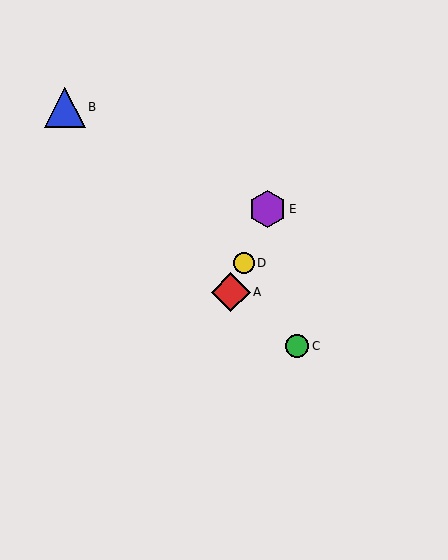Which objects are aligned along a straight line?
Objects A, D, E are aligned along a straight line.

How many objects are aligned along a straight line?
3 objects (A, D, E) are aligned along a straight line.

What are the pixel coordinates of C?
Object C is at (297, 346).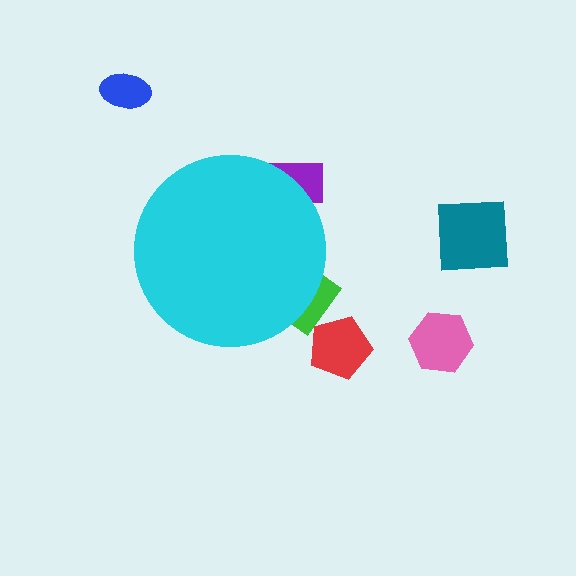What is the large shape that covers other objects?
A cyan circle.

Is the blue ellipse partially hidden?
No, the blue ellipse is fully visible.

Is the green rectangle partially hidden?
Yes, the green rectangle is partially hidden behind the cyan circle.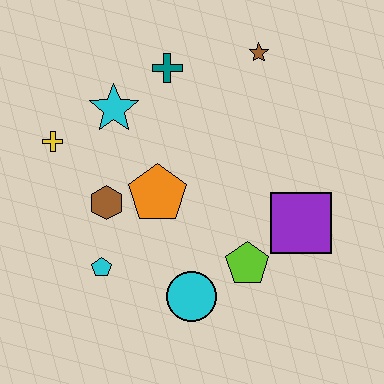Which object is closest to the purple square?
The lime pentagon is closest to the purple square.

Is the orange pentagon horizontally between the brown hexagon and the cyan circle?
Yes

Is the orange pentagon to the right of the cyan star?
Yes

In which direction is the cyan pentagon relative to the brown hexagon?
The cyan pentagon is below the brown hexagon.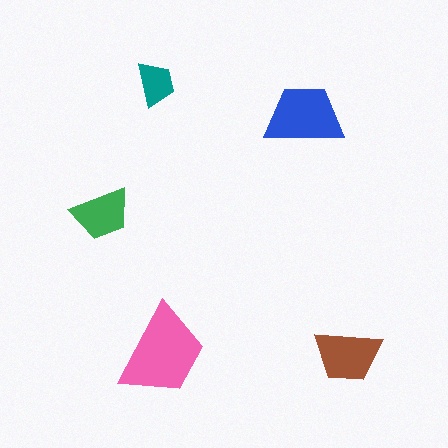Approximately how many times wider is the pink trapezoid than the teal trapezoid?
About 2 times wider.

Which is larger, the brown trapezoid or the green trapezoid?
The brown one.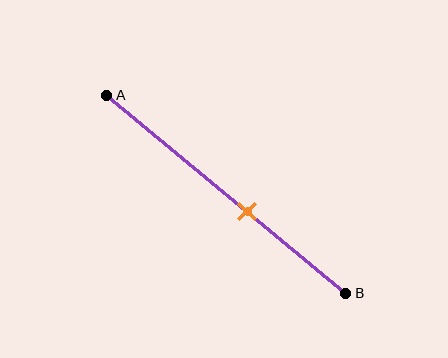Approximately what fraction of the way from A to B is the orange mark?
The orange mark is approximately 60% of the way from A to B.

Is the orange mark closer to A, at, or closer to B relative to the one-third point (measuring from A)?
The orange mark is closer to point B than the one-third point of segment AB.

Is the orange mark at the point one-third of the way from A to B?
No, the mark is at about 60% from A, not at the 33% one-third point.